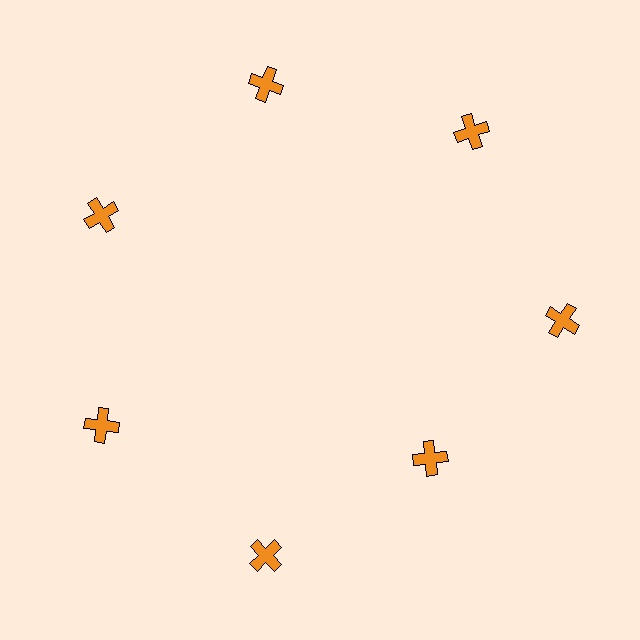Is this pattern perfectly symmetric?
No. The 7 orange crosses are arranged in a ring, but one element near the 5 o'clock position is pulled inward toward the center, breaking the 7-fold rotational symmetry.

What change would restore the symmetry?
The symmetry would be restored by moving it outward, back onto the ring so that all 7 crosses sit at equal angles and equal distance from the center.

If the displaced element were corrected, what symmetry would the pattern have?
It would have 7-fold rotational symmetry — the pattern would map onto itself every 51 degrees.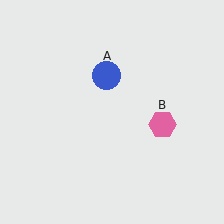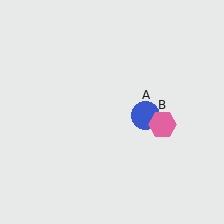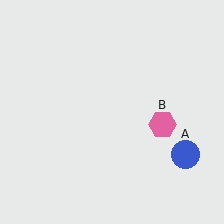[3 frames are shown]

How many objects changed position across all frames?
1 object changed position: blue circle (object A).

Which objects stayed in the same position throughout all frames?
Pink hexagon (object B) remained stationary.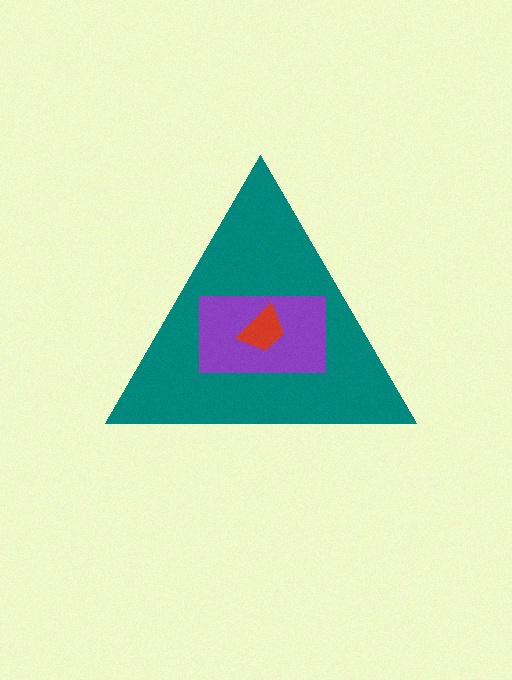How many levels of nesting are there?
3.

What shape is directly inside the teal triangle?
The purple rectangle.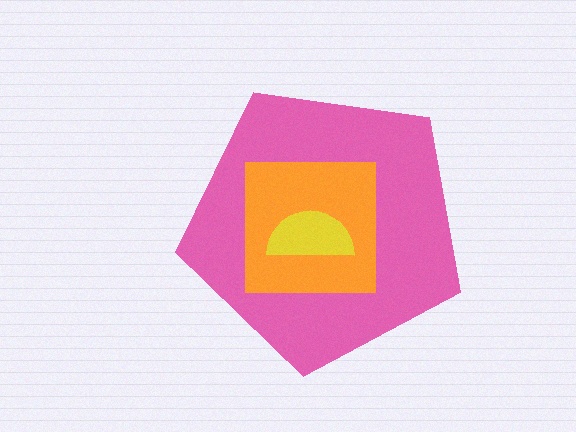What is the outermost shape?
The pink pentagon.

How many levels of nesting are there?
3.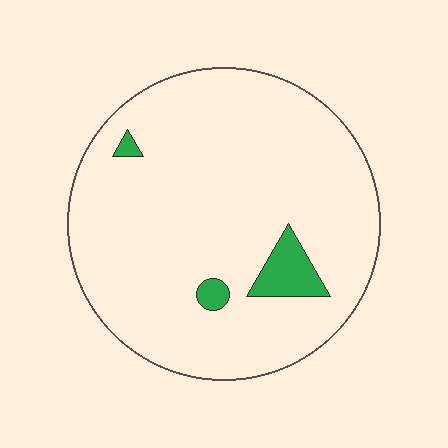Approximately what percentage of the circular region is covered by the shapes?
Approximately 5%.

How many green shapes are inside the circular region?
3.